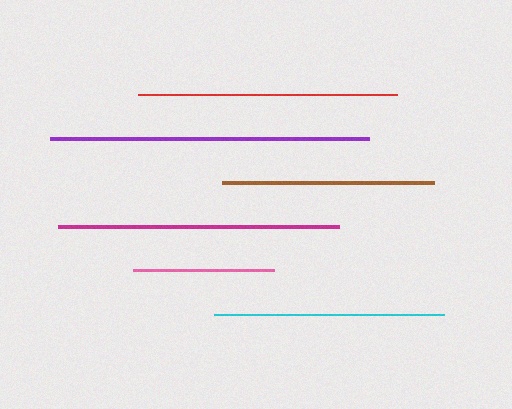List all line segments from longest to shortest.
From longest to shortest: purple, magenta, red, cyan, brown, pink.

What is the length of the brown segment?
The brown segment is approximately 213 pixels long.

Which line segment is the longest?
The purple line is the longest at approximately 320 pixels.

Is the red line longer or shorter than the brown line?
The red line is longer than the brown line.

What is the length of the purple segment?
The purple segment is approximately 320 pixels long.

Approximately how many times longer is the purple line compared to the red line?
The purple line is approximately 1.2 times the length of the red line.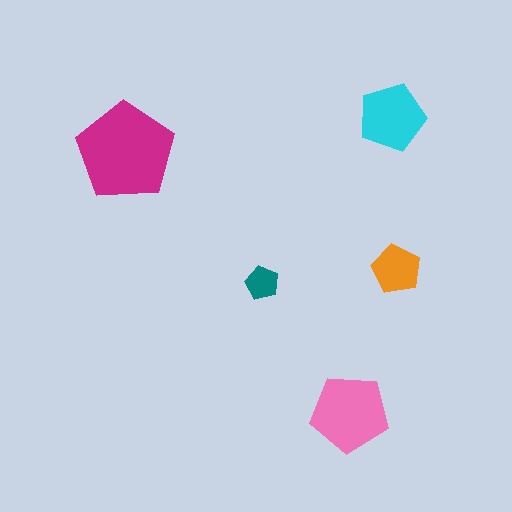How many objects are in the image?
There are 5 objects in the image.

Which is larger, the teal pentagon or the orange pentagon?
The orange one.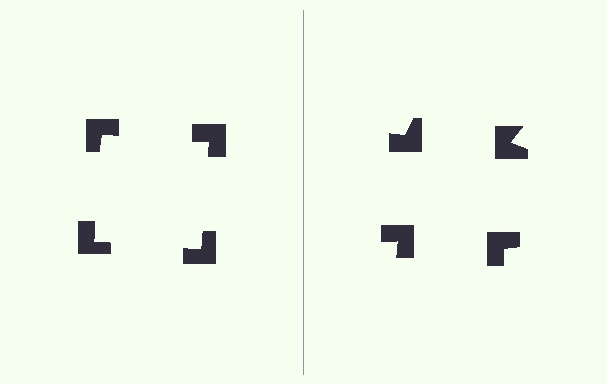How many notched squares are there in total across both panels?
8 — 4 on each side.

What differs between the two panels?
The notched squares are positioned identically on both sides; only the wedge orientations differ. On the left they align to a square; on the right they are misaligned.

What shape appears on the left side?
An illusory square.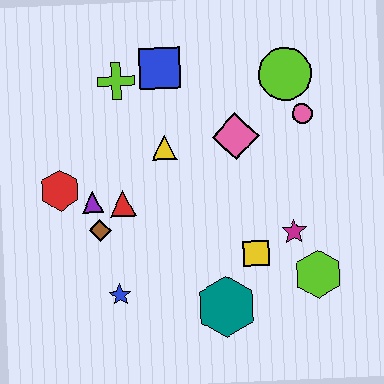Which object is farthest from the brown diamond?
The lime circle is farthest from the brown diamond.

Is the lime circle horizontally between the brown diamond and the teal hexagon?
No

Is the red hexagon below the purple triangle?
No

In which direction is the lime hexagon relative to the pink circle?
The lime hexagon is below the pink circle.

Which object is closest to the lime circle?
The pink circle is closest to the lime circle.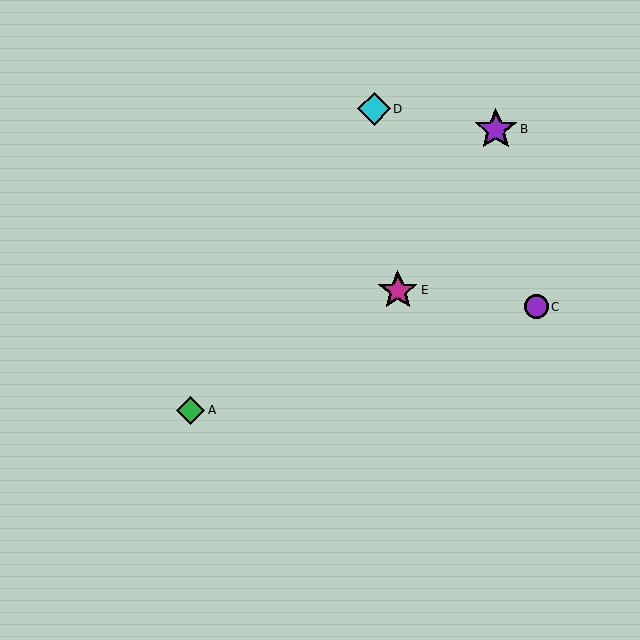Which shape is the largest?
The purple star (labeled B) is the largest.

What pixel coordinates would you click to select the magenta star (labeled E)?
Click at (398, 290) to select the magenta star E.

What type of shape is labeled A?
Shape A is a green diamond.